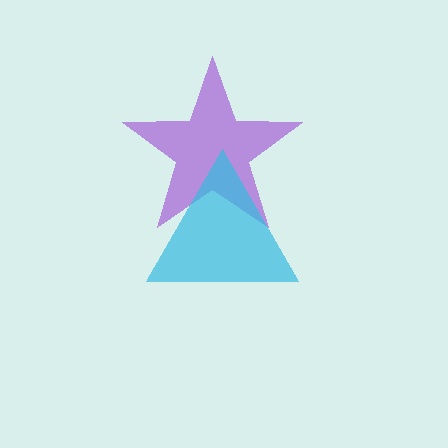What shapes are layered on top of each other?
The layered shapes are: a purple star, a cyan triangle.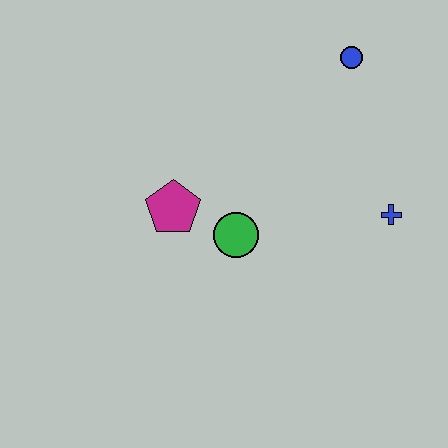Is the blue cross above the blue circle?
No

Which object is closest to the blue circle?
The blue cross is closest to the blue circle.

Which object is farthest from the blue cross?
The magenta pentagon is farthest from the blue cross.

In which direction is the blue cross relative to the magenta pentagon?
The blue cross is to the right of the magenta pentagon.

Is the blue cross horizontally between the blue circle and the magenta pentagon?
No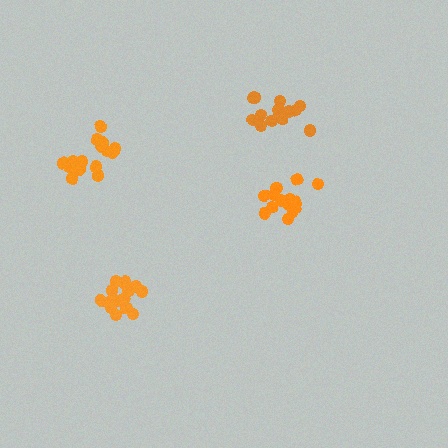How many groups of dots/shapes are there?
There are 4 groups.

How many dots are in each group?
Group 1: 16 dots, Group 2: 16 dots, Group 3: 17 dots, Group 4: 17 dots (66 total).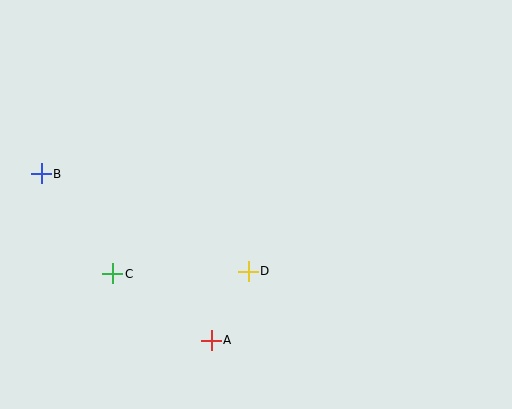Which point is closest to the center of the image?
Point D at (248, 271) is closest to the center.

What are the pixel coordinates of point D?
Point D is at (248, 271).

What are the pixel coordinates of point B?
Point B is at (41, 174).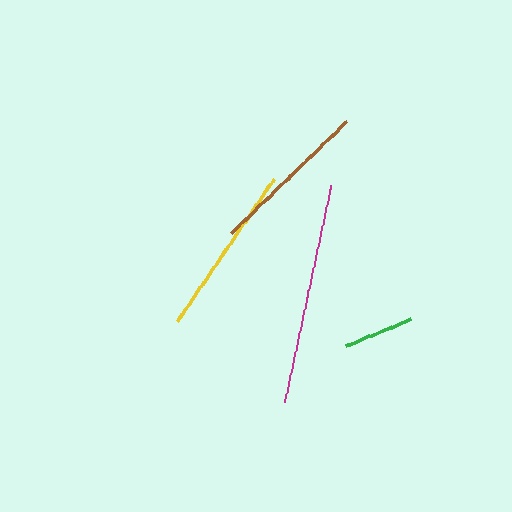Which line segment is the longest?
The magenta line is the longest at approximately 221 pixels.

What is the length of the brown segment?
The brown segment is approximately 161 pixels long.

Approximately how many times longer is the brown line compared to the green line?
The brown line is approximately 2.3 times the length of the green line.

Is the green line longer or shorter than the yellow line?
The yellow line is longer than the green line.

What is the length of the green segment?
The green segment is approximately 70 pixels long.